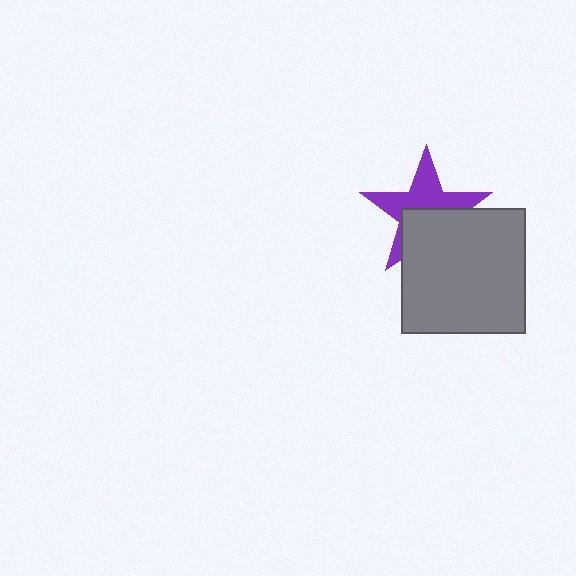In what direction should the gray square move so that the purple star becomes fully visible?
The gray square should move down. That is the shortest direction to clear the overlap and leave the purple star fully visible.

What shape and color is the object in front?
The object in front is a gray square.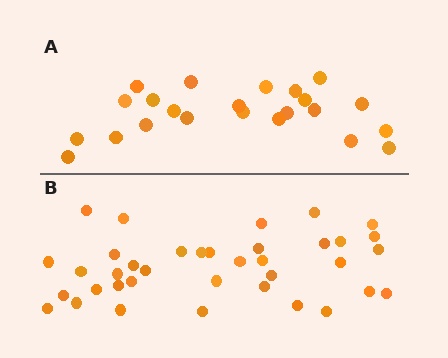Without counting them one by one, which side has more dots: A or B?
Region B (the bottom region) has more dots.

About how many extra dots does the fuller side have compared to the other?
Region B has approximately 15 more dots than region A.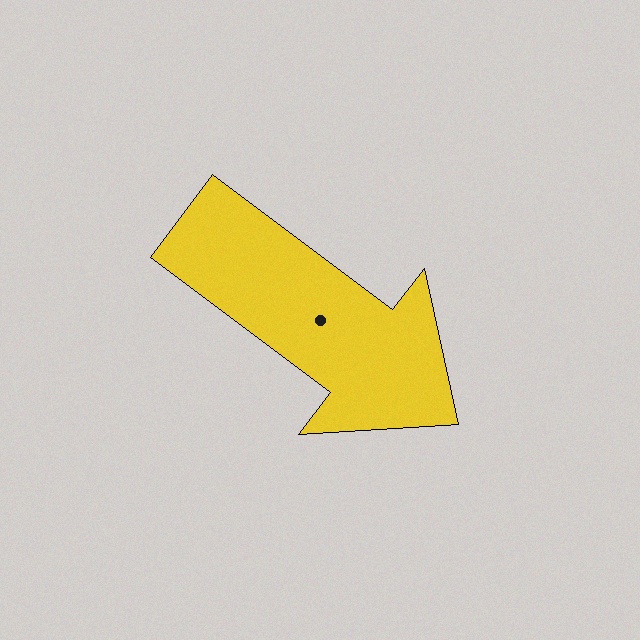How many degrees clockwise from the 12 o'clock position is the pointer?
Approximately 127 degrees.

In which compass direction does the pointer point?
Southeast.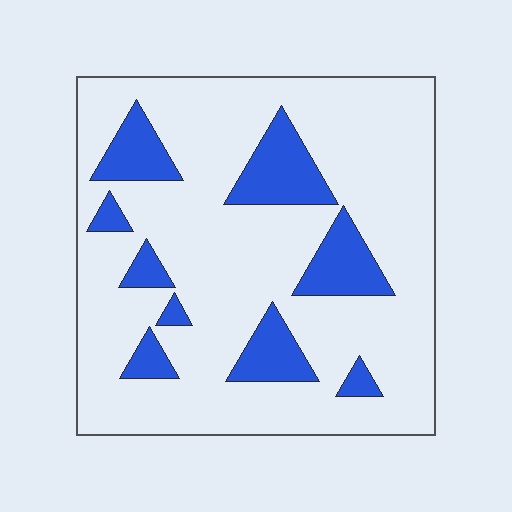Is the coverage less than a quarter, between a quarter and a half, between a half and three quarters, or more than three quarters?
Less than a quarter.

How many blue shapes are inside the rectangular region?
9.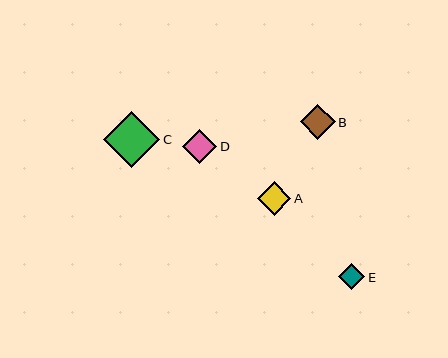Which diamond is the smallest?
Diamond E is the smallest with a size of approximately 26 pixels.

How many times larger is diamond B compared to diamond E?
Diamond B is approximately 1.3 times the size of diamond E.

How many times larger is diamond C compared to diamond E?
Diamond C is approximately 2.2 times the size of diamond E.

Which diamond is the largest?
Diamond C is the largest with a size of approximately 56 pixels.